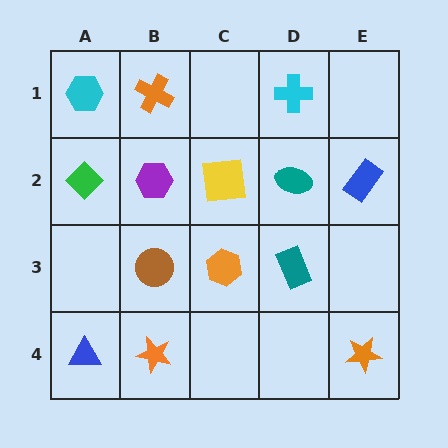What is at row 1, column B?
An orange cross.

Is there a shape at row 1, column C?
No, that cell is empty.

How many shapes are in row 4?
3 shapes.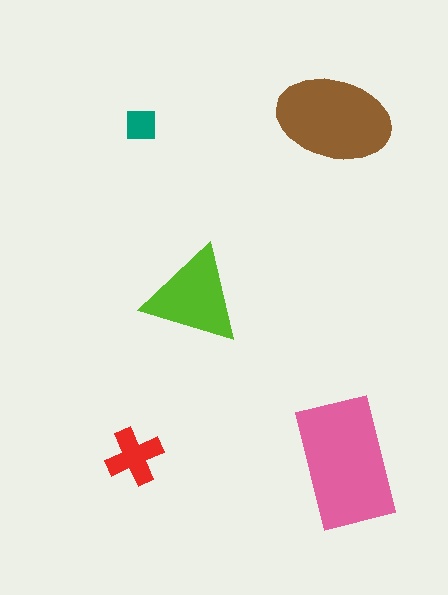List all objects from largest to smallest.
The pink rectangle, the brown ellipse, the lime triangle, the red cross, the teal square.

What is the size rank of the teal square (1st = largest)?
5th.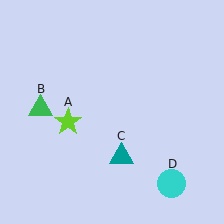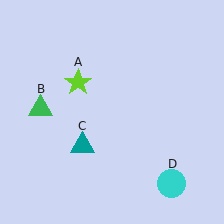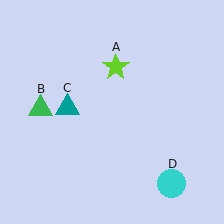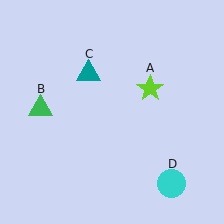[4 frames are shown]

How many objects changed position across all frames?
2 objects changed position: lime star (object A), teal triangle (object C).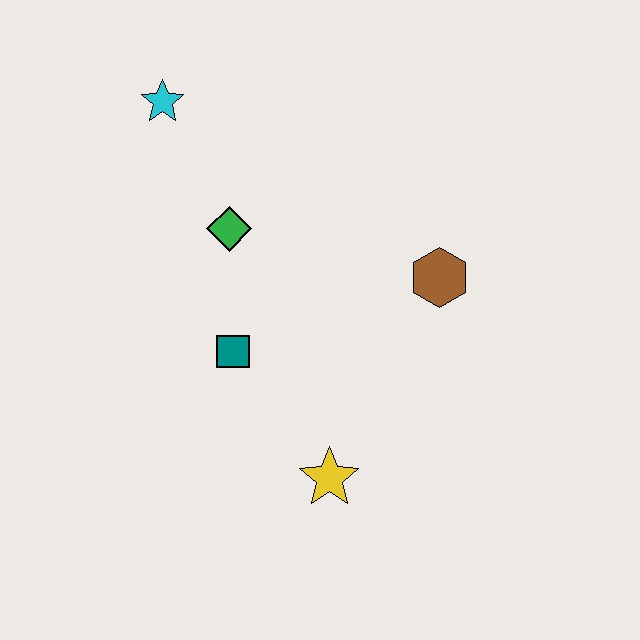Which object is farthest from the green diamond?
The yellow star is farthest from the green diamond.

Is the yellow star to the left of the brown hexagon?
Yes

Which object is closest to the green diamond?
The teal square is closest to the green diamond.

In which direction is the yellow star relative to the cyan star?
The yellow star is below the cyan star.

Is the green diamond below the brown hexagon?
No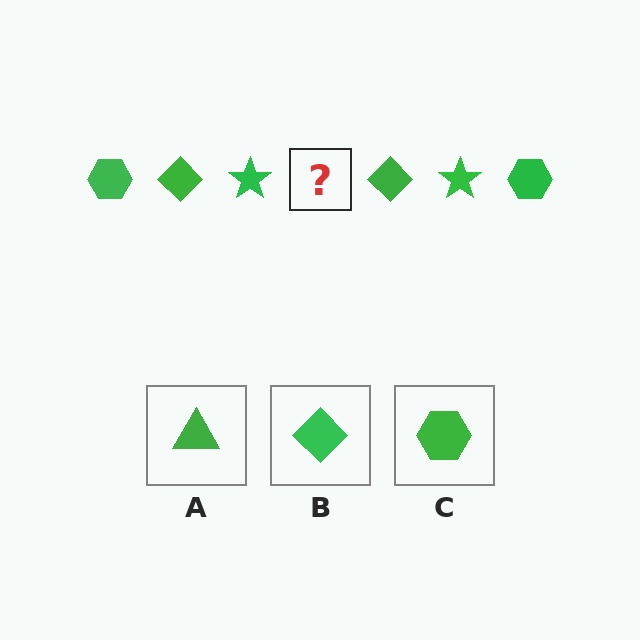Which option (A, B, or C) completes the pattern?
C.